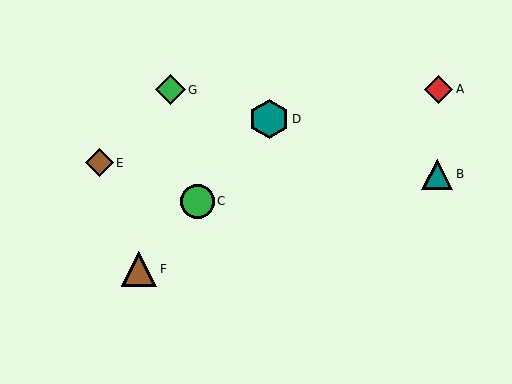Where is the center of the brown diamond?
The center of the brown diamond is at (99, 163).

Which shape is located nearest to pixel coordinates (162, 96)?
The green diamond (labeled G) at (171, 90) is nearest to that location.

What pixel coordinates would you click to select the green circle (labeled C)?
Click at (197, 201) to select the green circle C.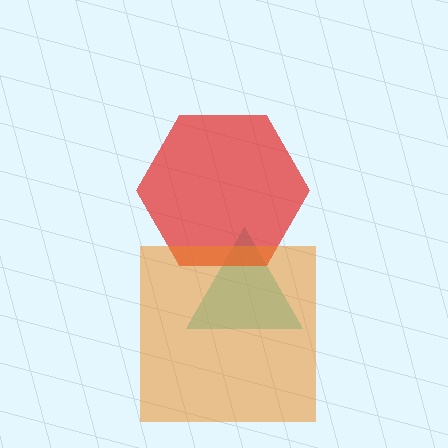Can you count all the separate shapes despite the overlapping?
Yes, there are 3 separate shapes.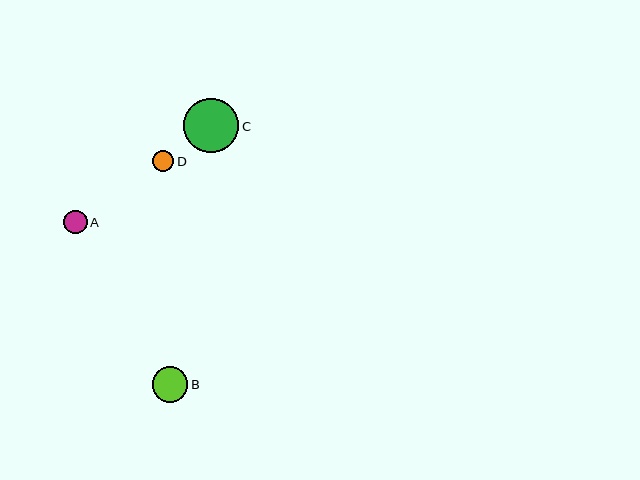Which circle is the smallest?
Circle D is the smallest with a size of approximately 21 pixels.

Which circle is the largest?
Circle C is the largest with a size of approximately 55 pixels.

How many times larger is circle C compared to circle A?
Circle C is approximately 2.3 times the size of circle A.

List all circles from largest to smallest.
From largest to smallest: C, B, A, D.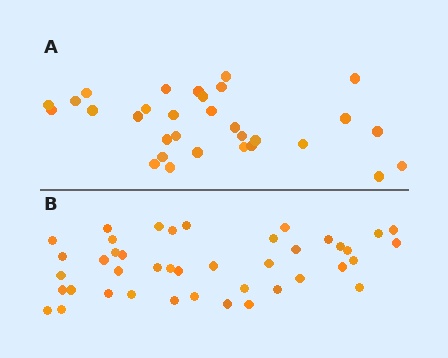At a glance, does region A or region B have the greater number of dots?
Region B (the bottom region) has more dots.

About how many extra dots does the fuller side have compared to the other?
Region B has roughly 12 or so more dots than region A.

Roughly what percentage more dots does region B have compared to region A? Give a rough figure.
About 35% more.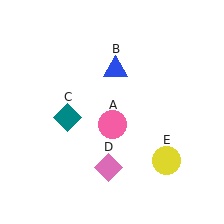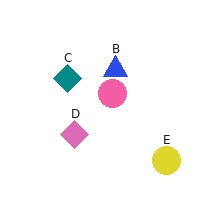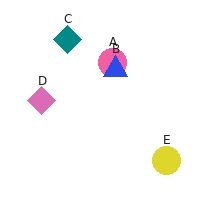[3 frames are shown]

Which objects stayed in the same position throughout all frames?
Blue triangle (object B) and yellow circle (object E) remained stationary.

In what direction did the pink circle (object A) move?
The pink circle (object A) moved up.